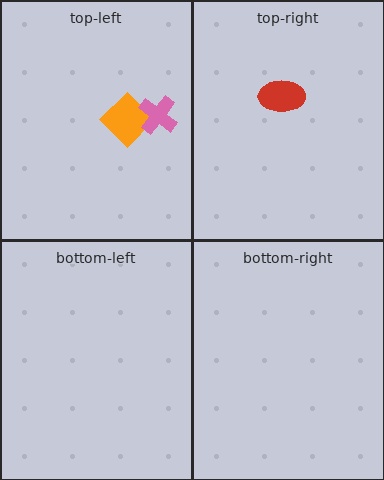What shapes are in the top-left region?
The orange diamond, the pink cross.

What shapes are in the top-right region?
The red ellipse.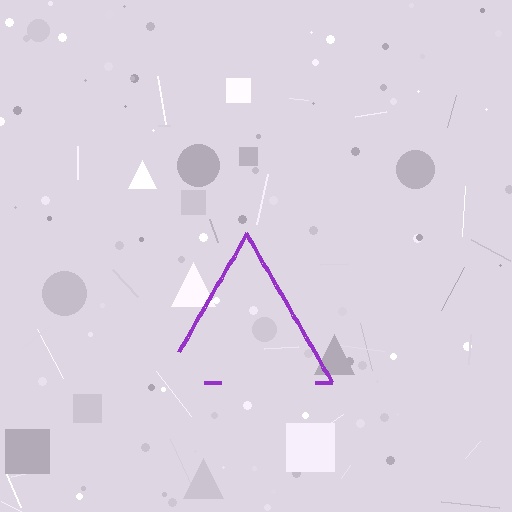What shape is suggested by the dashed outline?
The dashed outline suggests a triangle.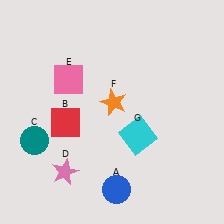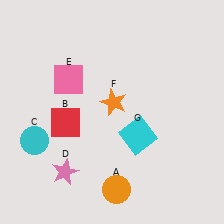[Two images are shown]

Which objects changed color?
A changed from blue to orange. C changed from teal to cyan.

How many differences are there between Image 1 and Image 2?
There are 2 differences between the two images.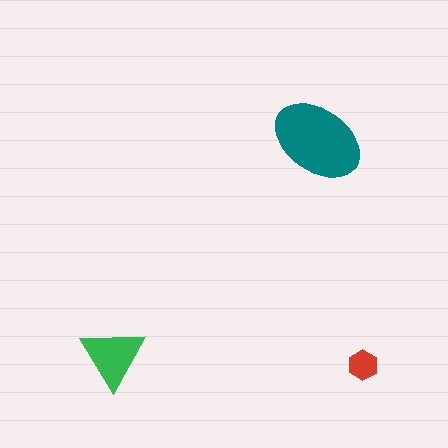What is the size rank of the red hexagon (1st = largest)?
3rd.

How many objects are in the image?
There are 3 objects in the image.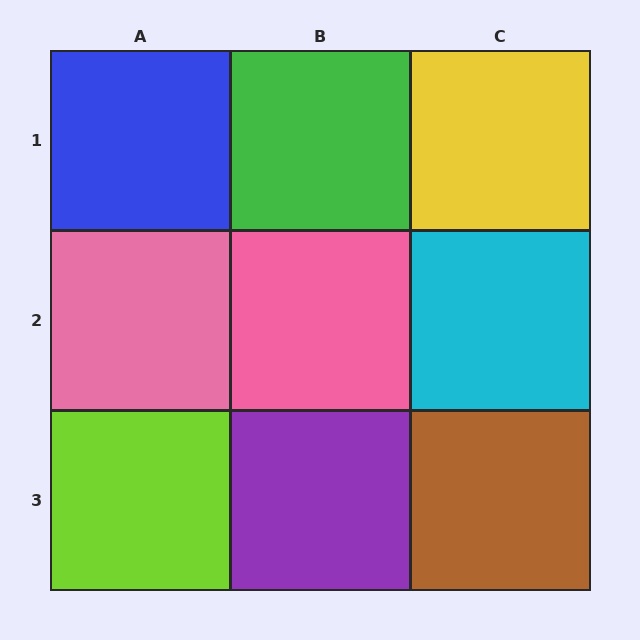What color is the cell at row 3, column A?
Lime.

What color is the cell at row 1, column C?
Yellow.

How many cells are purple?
1 cell is purple.